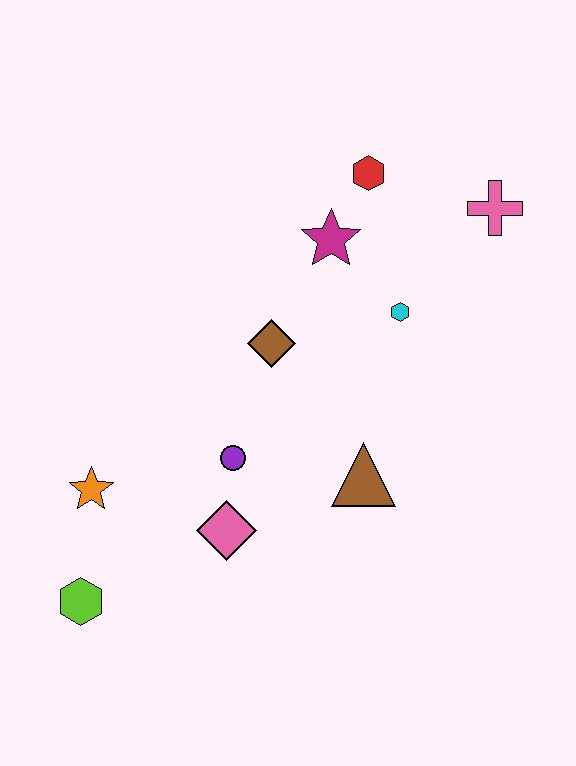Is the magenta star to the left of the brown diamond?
No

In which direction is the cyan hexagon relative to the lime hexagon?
The cyan hexagon is to the right of the lime hexagon.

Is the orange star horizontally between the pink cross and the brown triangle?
No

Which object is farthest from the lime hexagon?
The pink cross is farthest from the lime hexagon.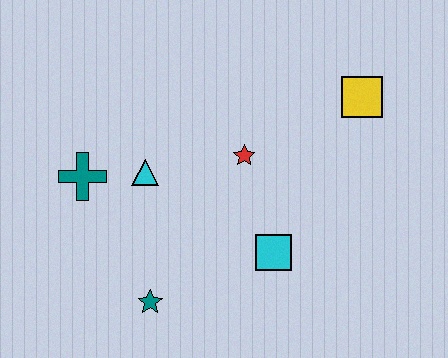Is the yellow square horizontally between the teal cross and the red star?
No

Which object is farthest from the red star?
The teal star is farthest from the red star.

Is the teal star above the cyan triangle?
No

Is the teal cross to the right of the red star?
No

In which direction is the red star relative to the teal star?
The red star is above the teal star.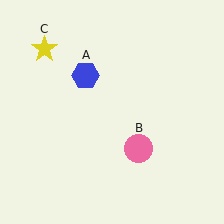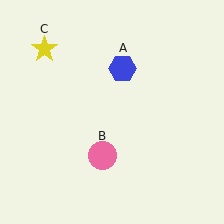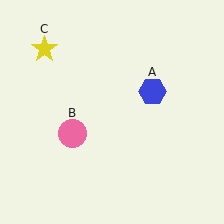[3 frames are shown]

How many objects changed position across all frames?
2 objects changed position: blue hexagon (object A), pink circle (object B).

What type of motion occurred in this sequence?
The blue hexagon (object A), pink circle (object B) rotated clockwise around the center of the scene.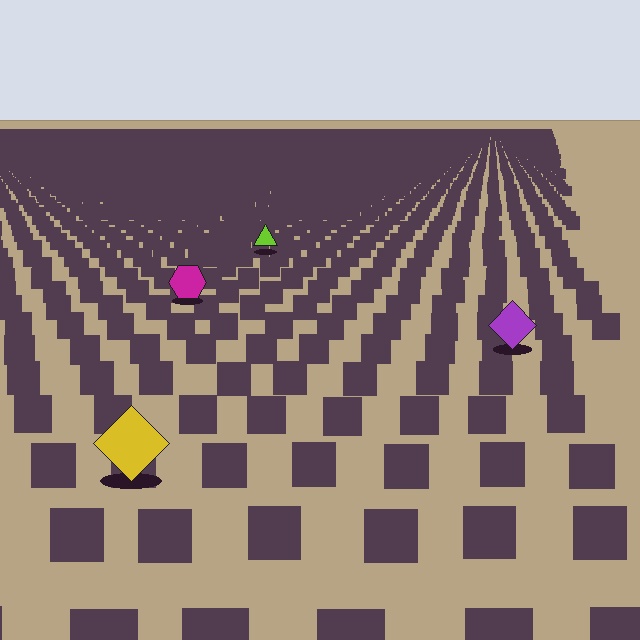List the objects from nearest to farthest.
From nearest to farthest: the yellow diamond, the purple diamond, the magenta hexagon, the lime triangle.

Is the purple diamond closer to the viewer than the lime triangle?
Yes. The purple diamond is closer — you can tell from the texture gradient: the ground texture is coarser near it.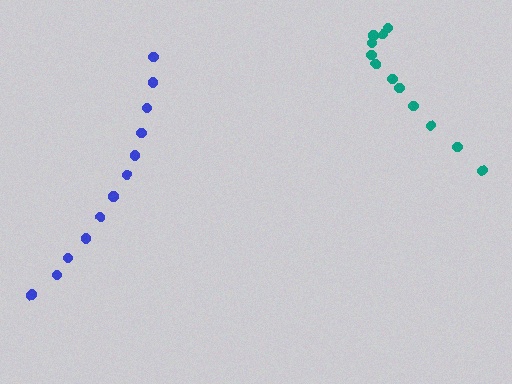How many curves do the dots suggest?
There are 2 distinct paths.